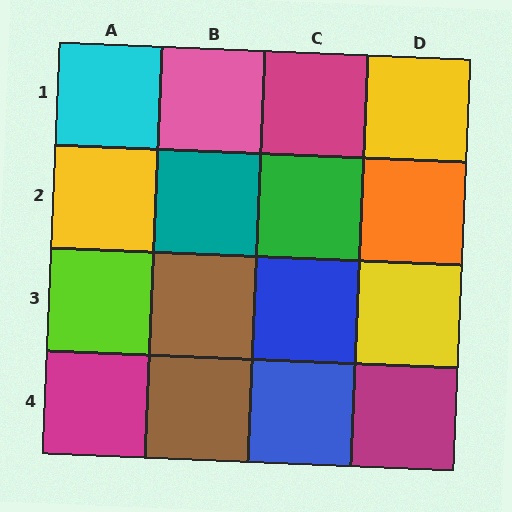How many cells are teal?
1 cell is teal.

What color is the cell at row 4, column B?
Brown.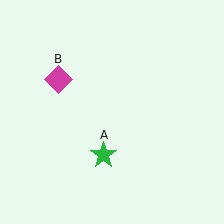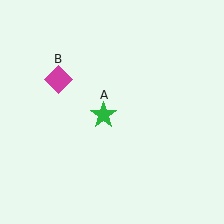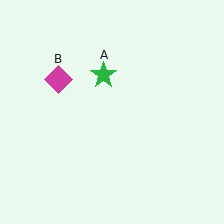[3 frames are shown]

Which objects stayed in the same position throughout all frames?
Magenta diamond (object B) remained stationary.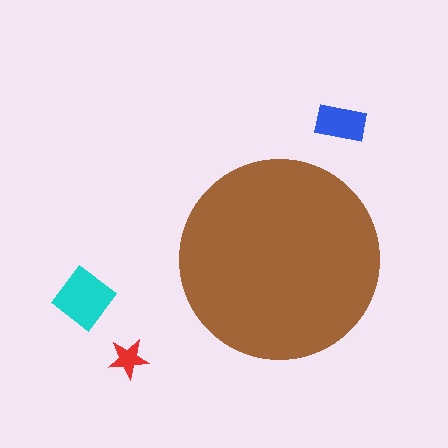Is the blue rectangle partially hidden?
No, the blue rectangle is fully visible.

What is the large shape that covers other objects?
A brown circle.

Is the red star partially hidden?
No, the red star is fully visible.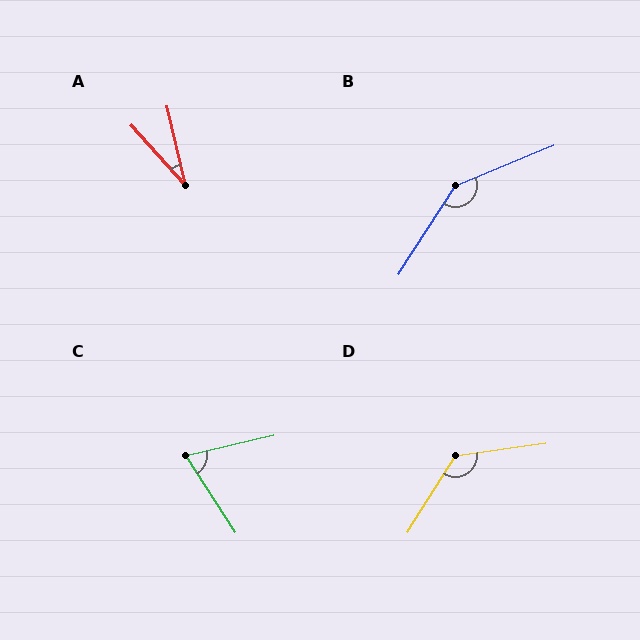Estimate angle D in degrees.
Approximately 130 degrees.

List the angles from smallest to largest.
A (29°), C (71°), D (130°), B (145°).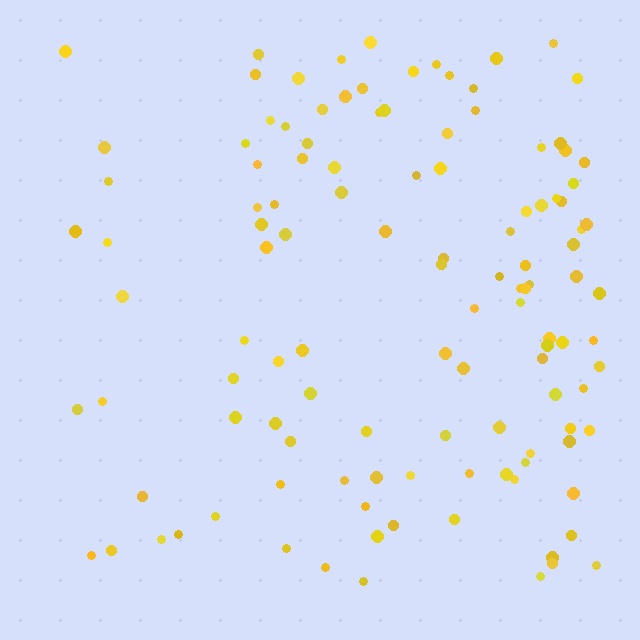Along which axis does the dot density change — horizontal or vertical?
Horizontal.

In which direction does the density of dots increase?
From left to right, with the right side densest.